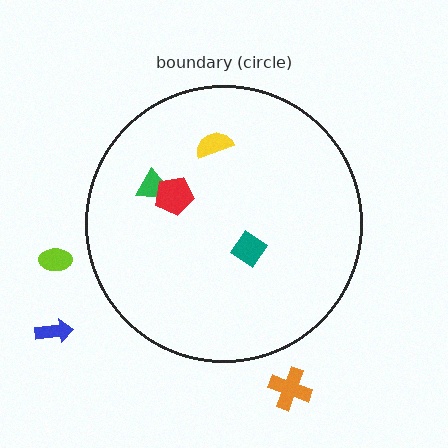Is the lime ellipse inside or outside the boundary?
Outside.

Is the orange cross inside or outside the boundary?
Outside.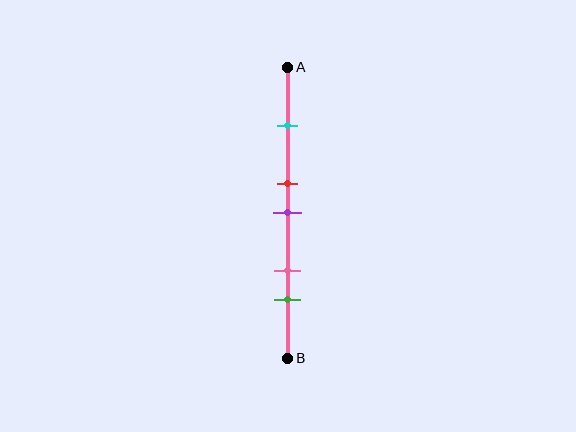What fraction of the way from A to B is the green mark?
The green mark is approximately 80% (0.8) of the way from A to B.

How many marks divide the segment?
There are 5 marks dividing the segment.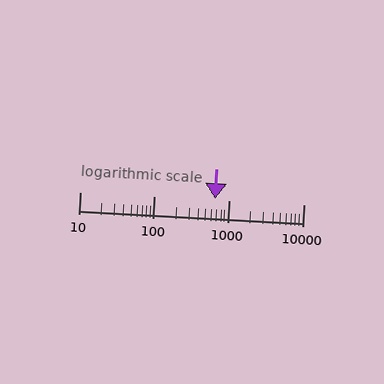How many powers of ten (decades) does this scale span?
The scale spans 3 decades, from 10 to 10000.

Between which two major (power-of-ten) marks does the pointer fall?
The pointer is between 100 and 1000.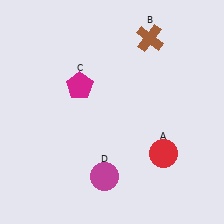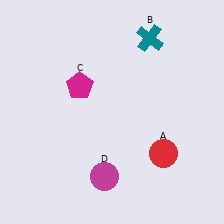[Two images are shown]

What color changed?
The cross (B) changed from brown in Image 1 to teal in Image 2.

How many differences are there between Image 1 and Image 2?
There is 1 difference between the two images.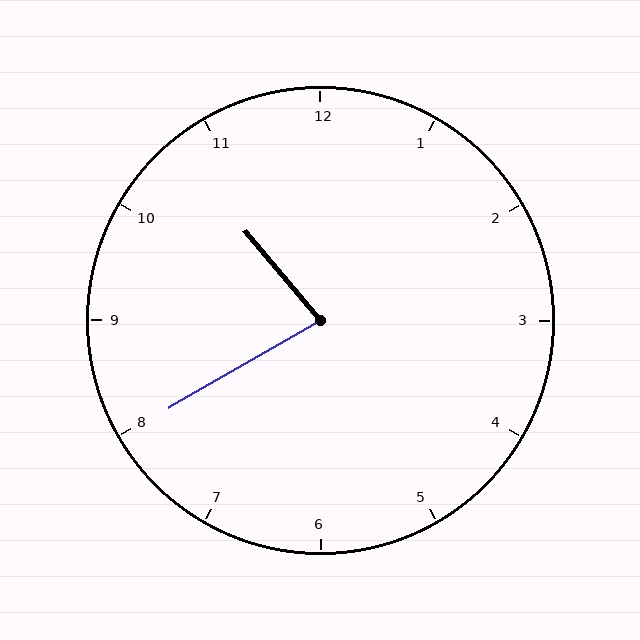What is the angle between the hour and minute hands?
Approximately 80 degrees.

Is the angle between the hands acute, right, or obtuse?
It is acute.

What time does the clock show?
10:40.